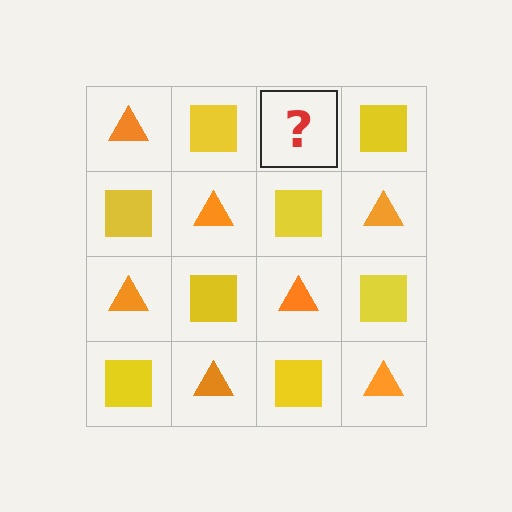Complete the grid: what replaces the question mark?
The question mark should be replaced with an orange triangle.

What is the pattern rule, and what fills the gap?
The rule is that it alternates orange triangle and yellow square in a checkerboard pattern. The gap should be filled with an orange triangle.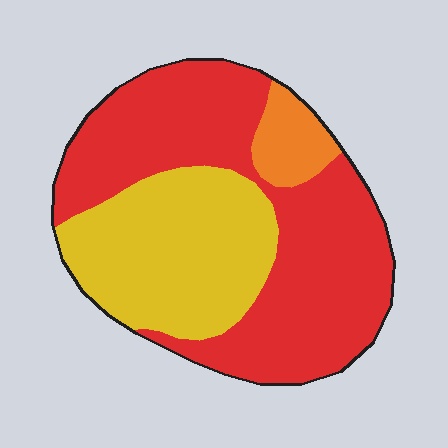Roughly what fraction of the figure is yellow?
Yellow covers about 35% of the figure.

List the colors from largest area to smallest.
From largest to smallest: red, yellow, orange.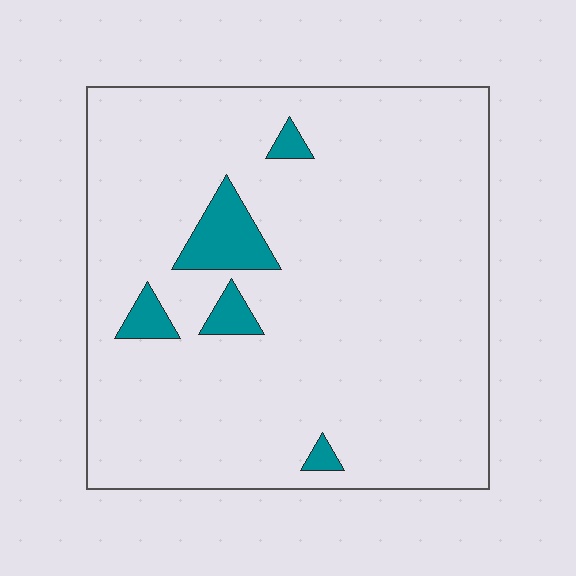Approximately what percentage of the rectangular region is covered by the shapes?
Approximately 5%.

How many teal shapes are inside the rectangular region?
5.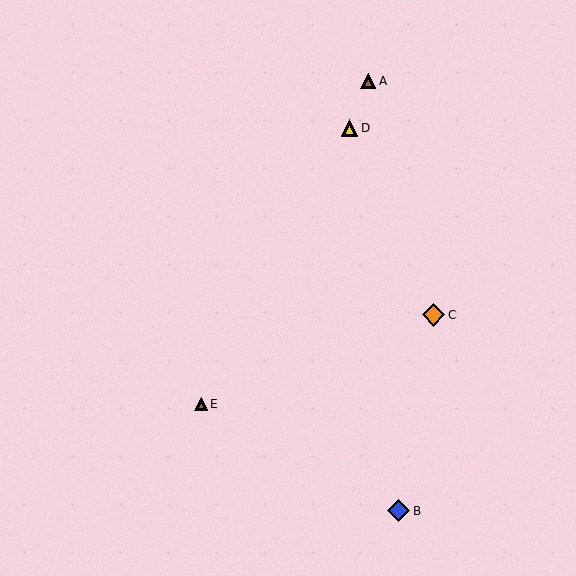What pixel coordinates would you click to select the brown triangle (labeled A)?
Click at (368, 81) to select the brown triangle A.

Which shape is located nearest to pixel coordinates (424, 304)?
The orange diamond (labeled C) at (433, 315) is nearest to that location.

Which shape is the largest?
The orange diamond (labeled C) is the largest.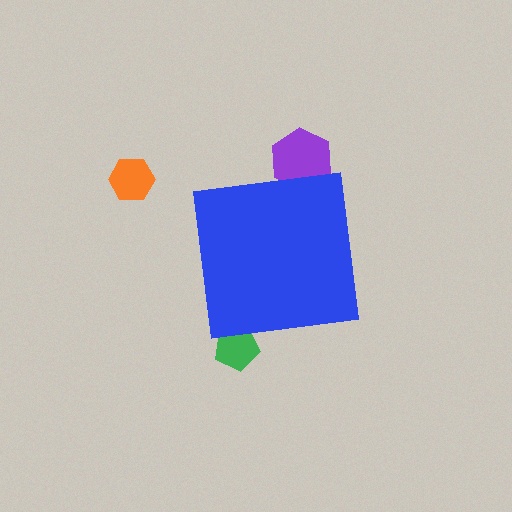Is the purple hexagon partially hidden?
Yes, the purple hexagon is partially hidden behind the blue square.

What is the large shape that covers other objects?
A blue square.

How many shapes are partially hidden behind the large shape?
2 shapes are partially hidden.